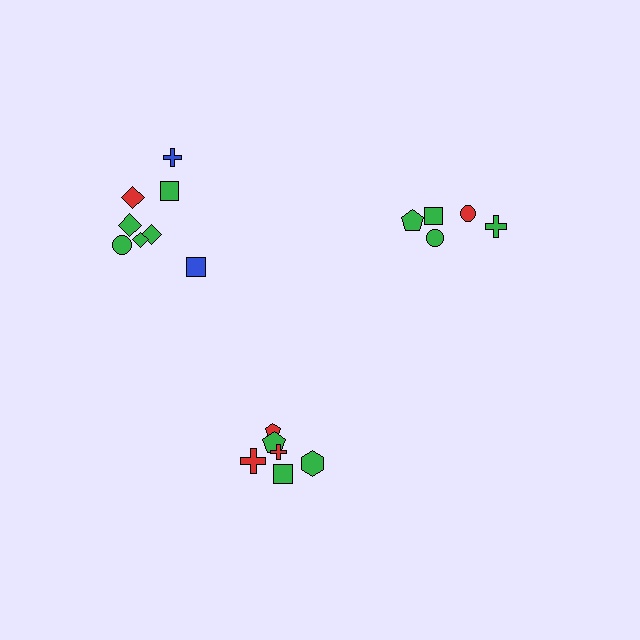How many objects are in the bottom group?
There are 6 objects.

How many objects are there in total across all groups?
There are 19 objects.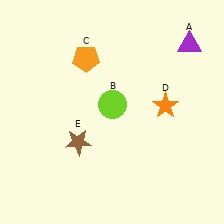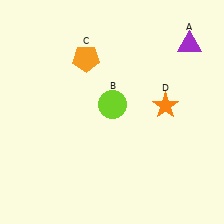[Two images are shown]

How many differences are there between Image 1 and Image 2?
There is 1 difference between the two images.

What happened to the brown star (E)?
The brown star (E) was removed in Image 2. It was in the bottom-left area of Image 1.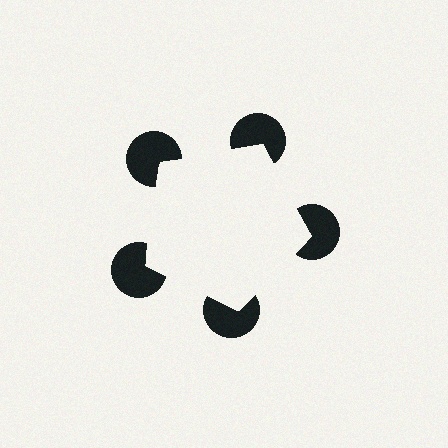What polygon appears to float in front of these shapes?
An illusory pentagon — its edges are inferred from the aligned wedge cuts in the pac-man discs, not physically drawn.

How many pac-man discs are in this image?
There are 5 — one at each vertex of the illusory pentagon.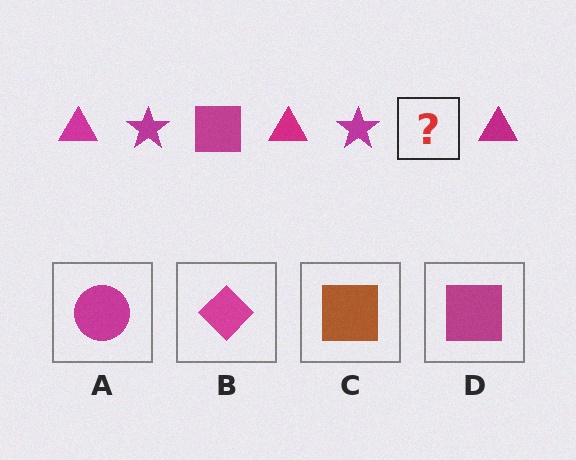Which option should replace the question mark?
Option D.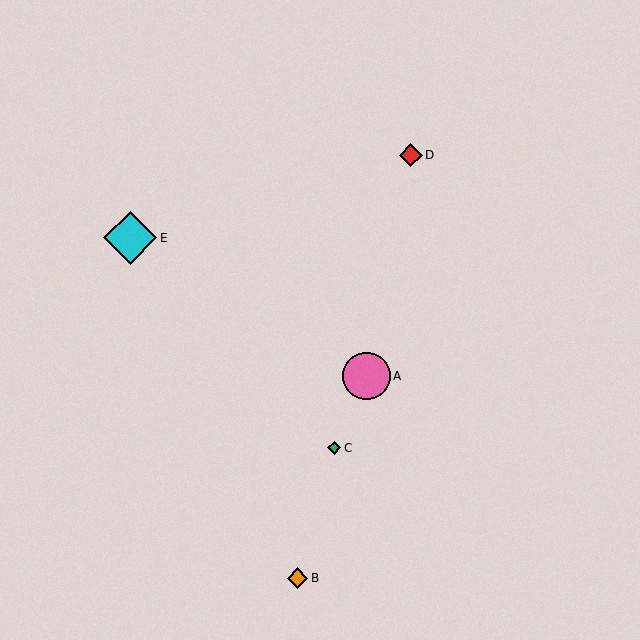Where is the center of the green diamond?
The center of the green diamond is at (334, 448).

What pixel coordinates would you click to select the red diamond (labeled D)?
Click at (411, 155) to select the red diamond D.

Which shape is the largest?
The cyan diamond (labeled E) is the largest.